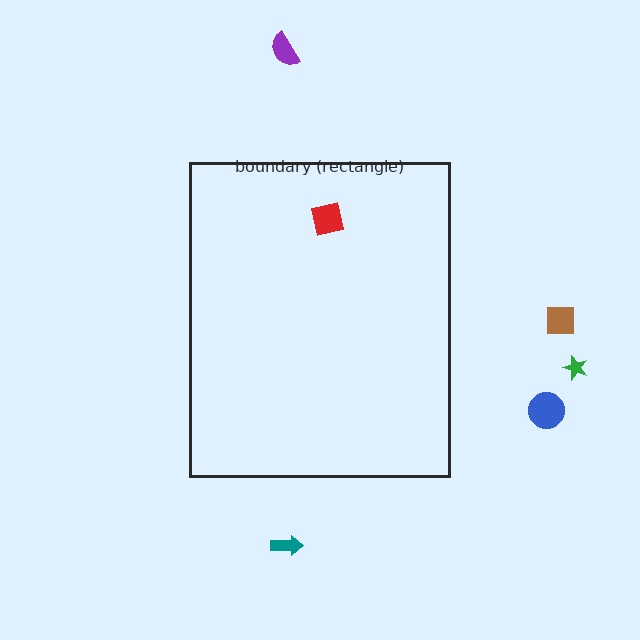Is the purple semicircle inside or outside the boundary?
Outside.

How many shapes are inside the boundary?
1 inside, 5 outside.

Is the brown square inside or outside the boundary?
Outside.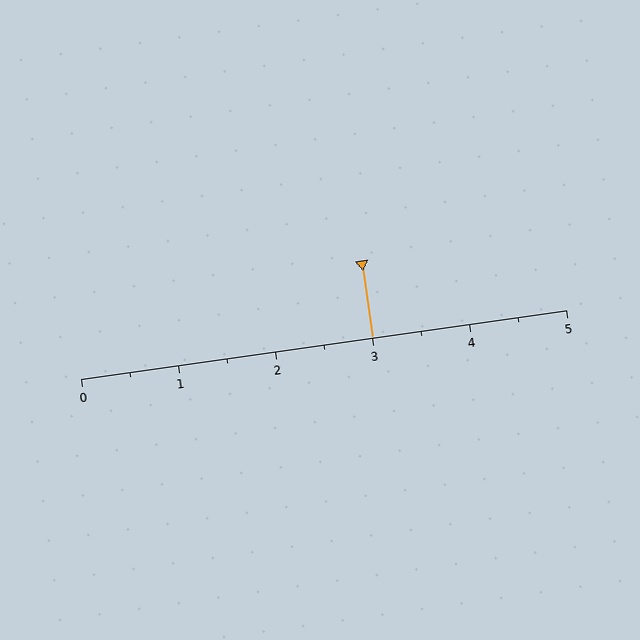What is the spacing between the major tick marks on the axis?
The major ticks are spaced 1 apart.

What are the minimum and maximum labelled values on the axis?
The axis runs from 0 to 5.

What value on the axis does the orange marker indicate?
The marker indicates approximately 3.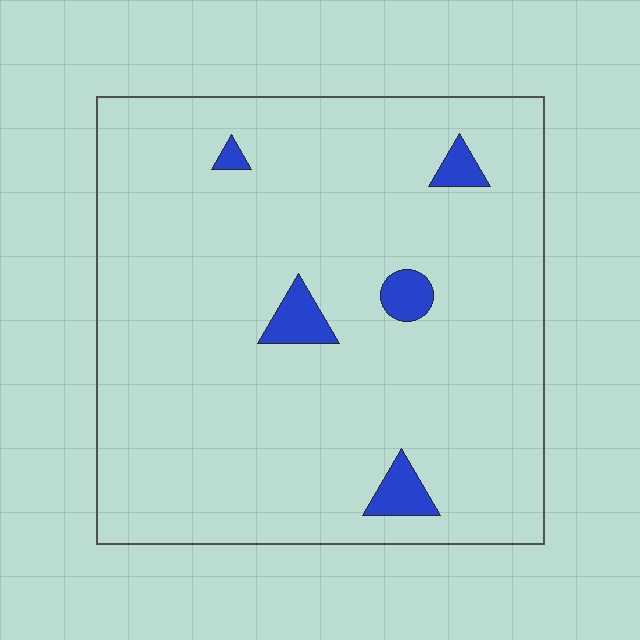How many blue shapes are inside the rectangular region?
5.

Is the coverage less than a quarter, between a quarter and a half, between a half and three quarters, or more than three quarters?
Less than a quarter.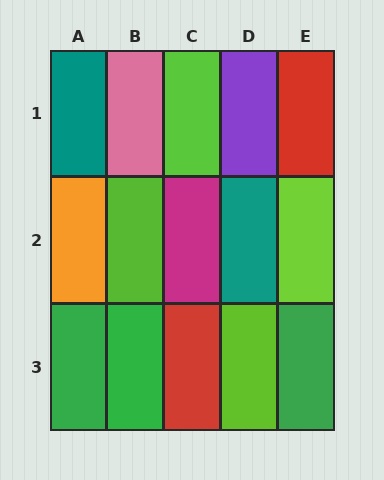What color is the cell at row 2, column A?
Orange.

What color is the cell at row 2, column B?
Lime.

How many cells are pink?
1 cell is pink.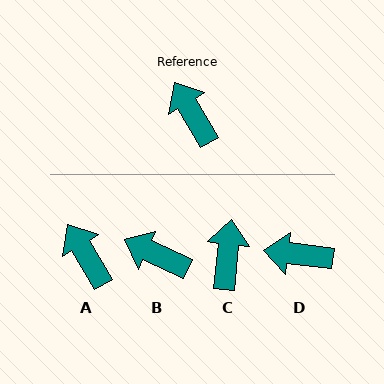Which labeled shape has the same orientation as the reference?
A.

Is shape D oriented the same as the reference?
No, it is off by about 53 degrees.